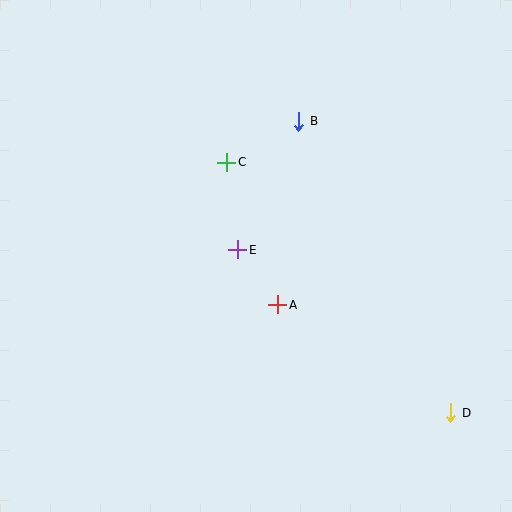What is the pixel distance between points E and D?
The distance between E and D is 268 pixels.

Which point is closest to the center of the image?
Point E at (238, 250) is closest to the center.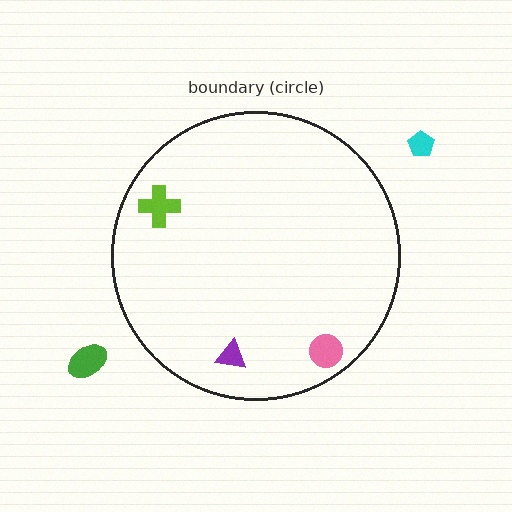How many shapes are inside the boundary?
3 inside, 2 outside.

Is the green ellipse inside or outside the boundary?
Outside.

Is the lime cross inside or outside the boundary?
Inside.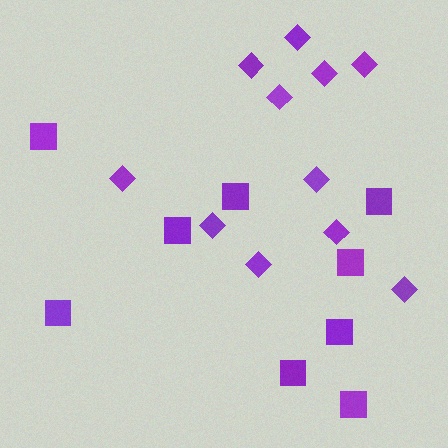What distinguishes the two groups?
There are 2 groups: one group of squares (9) and one group of diamonds (11).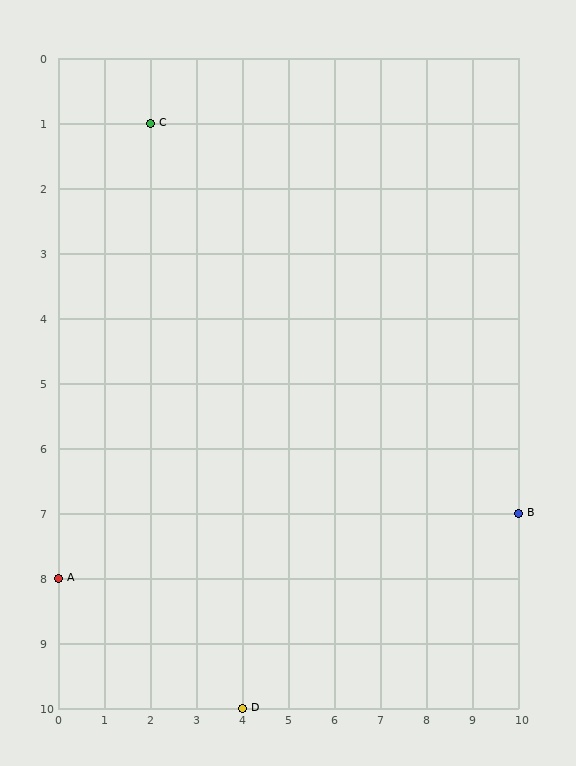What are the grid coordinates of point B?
Point B is at grid coordinates (10, 7).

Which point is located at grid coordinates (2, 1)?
Point C is at (2, 1).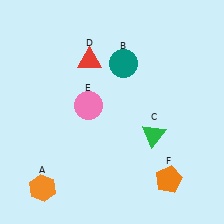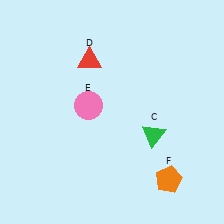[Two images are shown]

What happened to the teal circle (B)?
The teal circle (B) was removed in Image 2. It was in the top-right area of Image 1.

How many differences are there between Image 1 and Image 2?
There are 2 differences between the two images.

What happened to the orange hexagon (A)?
The orange hexagon (A) was removed in Image 2. It was in the bottom-left area of Image 1.